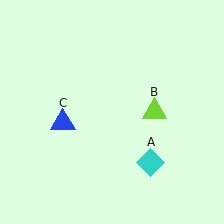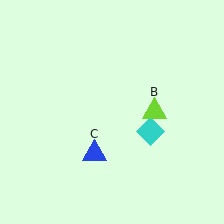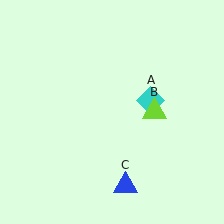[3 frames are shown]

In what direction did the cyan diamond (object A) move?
The cyan diamond (object A) moved up.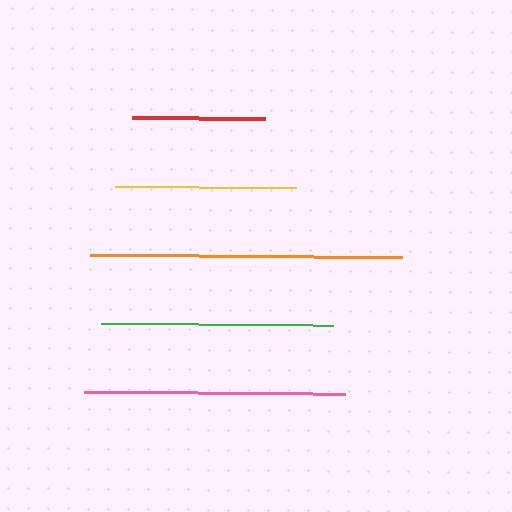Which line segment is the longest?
The orange line is the longest at approximately 312 pixels.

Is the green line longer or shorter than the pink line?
The pink line is longer than the green line.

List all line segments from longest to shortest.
From longest to shortest: orange, pink, green, yellow, red.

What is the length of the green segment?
The green segment is approximately 232 pixels long.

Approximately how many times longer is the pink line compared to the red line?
The pink line is approximately 2.0 times the length of the red line.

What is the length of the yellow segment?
The yellow segment is approximately 181 pixels long.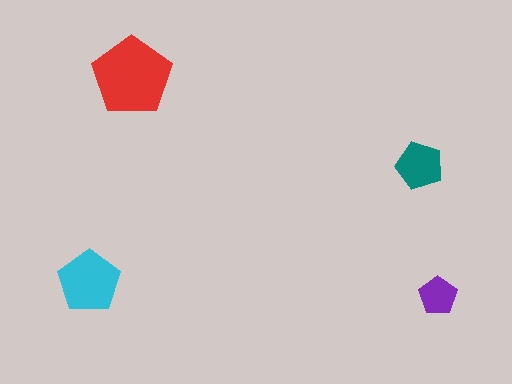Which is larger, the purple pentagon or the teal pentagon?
The teal one.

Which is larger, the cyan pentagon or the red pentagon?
The red one.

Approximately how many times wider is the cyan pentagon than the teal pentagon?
About 1.5 times wider.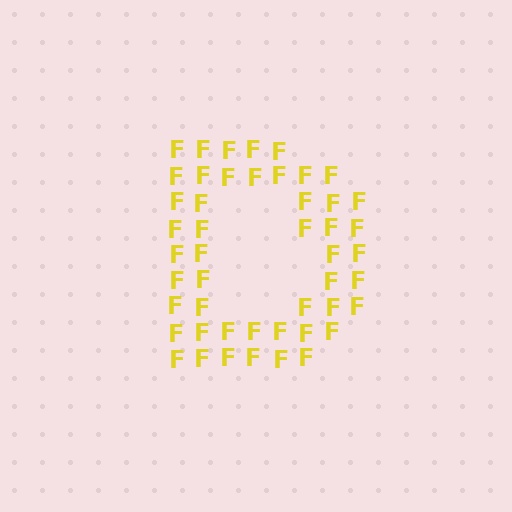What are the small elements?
The small elements are letter F's.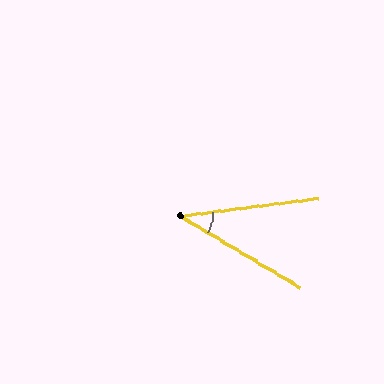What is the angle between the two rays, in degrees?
Approximately 38 degrees.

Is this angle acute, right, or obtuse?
It is acute.